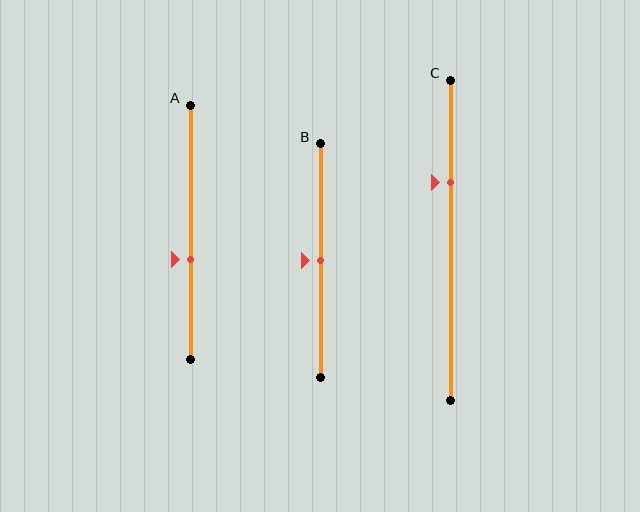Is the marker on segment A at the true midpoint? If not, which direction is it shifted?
No, the marker on segment A is shifted downward by about 11% of the segment length.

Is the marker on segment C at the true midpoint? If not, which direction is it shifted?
No, the marker on segment C is shifted upward by about 18% of the segment length.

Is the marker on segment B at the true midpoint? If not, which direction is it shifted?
Yes, the marker on segment B is at the true midpoint.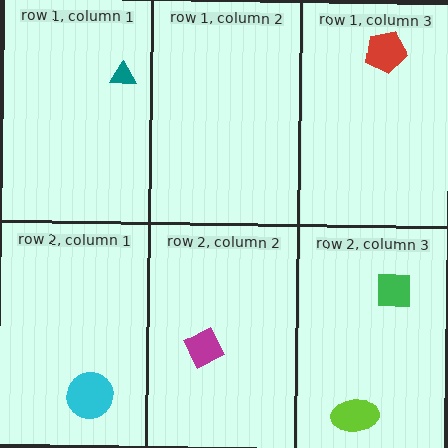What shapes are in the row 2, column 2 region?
The magenta diamond.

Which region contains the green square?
The row 2, column 3 region.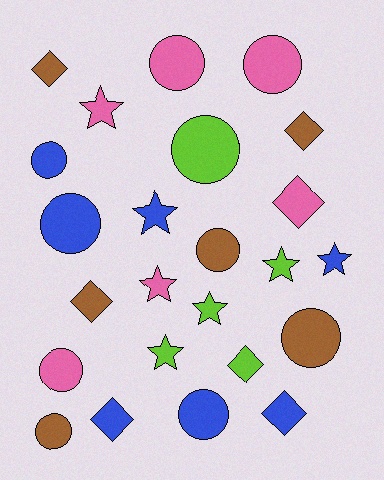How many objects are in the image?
There are 24 objects.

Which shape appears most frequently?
Circle, with 10 objects.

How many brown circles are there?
There are 3 brown circles.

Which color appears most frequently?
Blue, with 7 objects.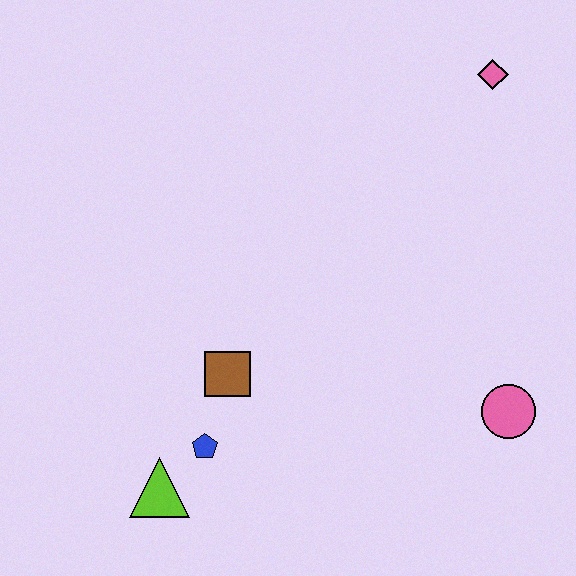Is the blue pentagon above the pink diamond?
No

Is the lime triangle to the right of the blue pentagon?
No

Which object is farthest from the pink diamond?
The lime triangle is farthest from the pink diamond.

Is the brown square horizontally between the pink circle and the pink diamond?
No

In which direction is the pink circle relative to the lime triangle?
The pink circle is to the right of the lime triangle.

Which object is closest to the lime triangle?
The blue pentagon is closest to the lime triangle.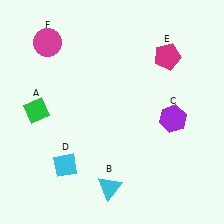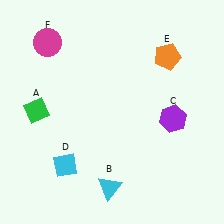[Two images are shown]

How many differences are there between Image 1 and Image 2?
There is 1 difference between the two images.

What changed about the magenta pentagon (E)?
In Image 1, E is magenta. In Image 2, it changed to orange.